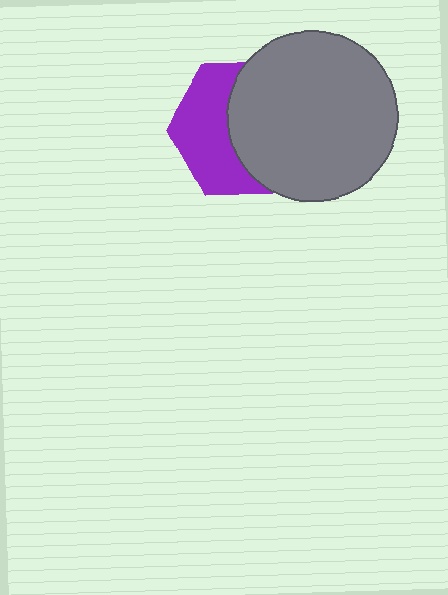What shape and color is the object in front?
The object in front is a gray circle.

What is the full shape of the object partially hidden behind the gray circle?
The partially hidden object is a purple hexagon.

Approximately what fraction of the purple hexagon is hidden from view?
Roughly 54% of the purple hexagon is hidden behind the gray circle.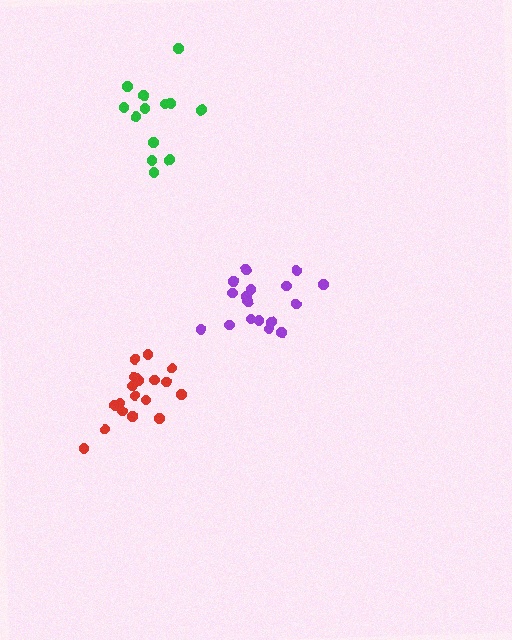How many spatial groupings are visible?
There are 3 spatial groupings.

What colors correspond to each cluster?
The clusters are colored: purple, green, red.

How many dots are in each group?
Group 1: 17 dots, Group 2: 13 dots, Group 3: 18 dots (48 total).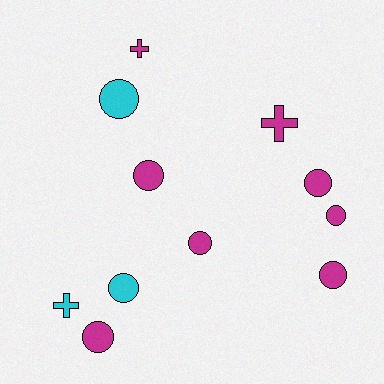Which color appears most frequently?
Magenta, with 8 objects.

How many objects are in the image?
There are 11 objects.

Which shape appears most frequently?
Circle, with 8 objects.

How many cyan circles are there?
There are 2 cyan circles.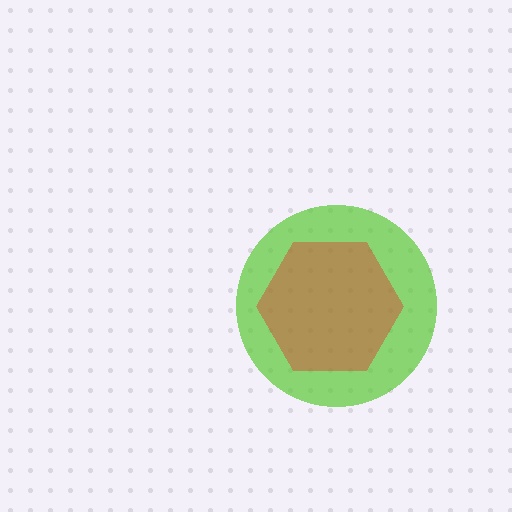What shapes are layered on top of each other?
The layered shapes are: a lime circle, a red hexagon.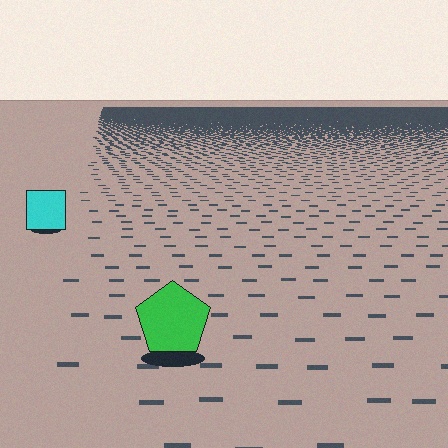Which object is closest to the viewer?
The green pentagon is closest. The texture marks near it are larger and more spread out.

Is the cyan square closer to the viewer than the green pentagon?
No. The green pentagon is closer — you can tell from the texture gradient: the ground texture is coarser near it.